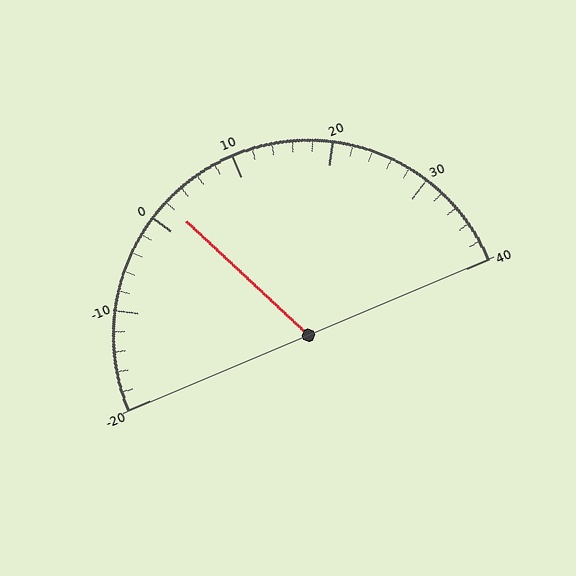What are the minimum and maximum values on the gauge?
The gauge ranges from -20 to 40.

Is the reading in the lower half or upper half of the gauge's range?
The reading is in the lower half of the range (-20 to 40).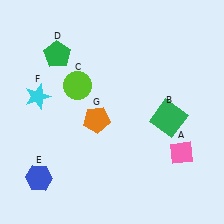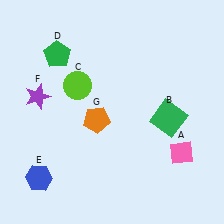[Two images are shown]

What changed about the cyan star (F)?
In Image 1, F is cyan. In Image 2, it changed to purple.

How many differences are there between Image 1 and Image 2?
There is 1 difference between the two images.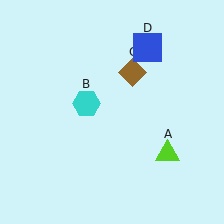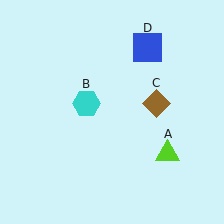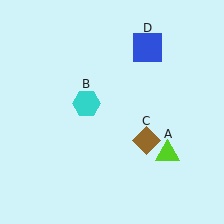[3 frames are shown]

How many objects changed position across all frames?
1 object changed position: brown diamond (object C).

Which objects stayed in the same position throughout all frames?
Lime triangle (object A) and cyan hexagon (object B) and blue square (object D) remained stationary.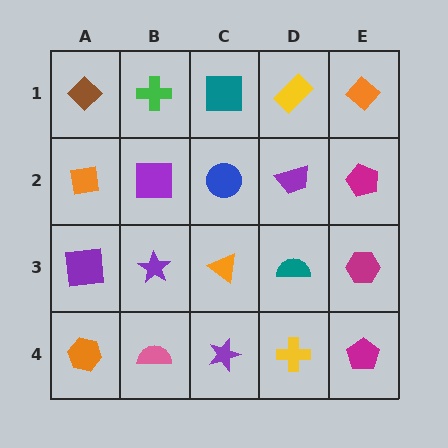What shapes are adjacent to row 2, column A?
A brown diamond (row 1, column A), a purple square (row 3, column A), a purple square (row 2, column B).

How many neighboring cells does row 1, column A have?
2.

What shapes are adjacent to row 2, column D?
A yellow rectangle (row 1, column D), a teal semicircle (row 3, column D), a blue circle (row 2, column C), a magenta pentagon (row 2, column E).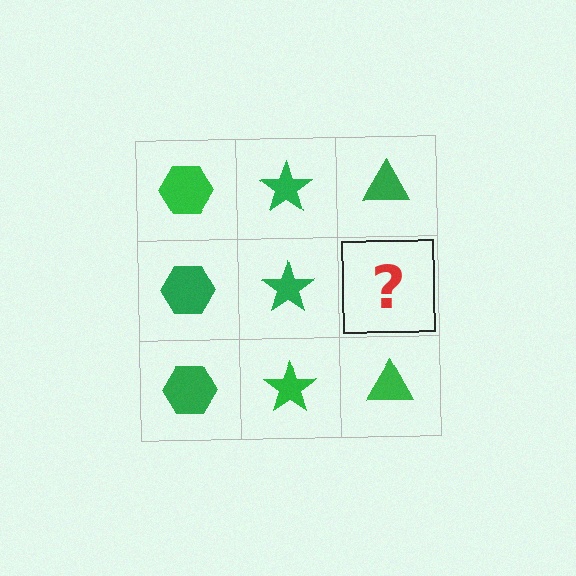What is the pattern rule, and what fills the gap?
The rule is that each column has a consistent shape. The gap should be filled with a green triangle.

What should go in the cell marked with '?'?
The missing cell should contain a green triangle.